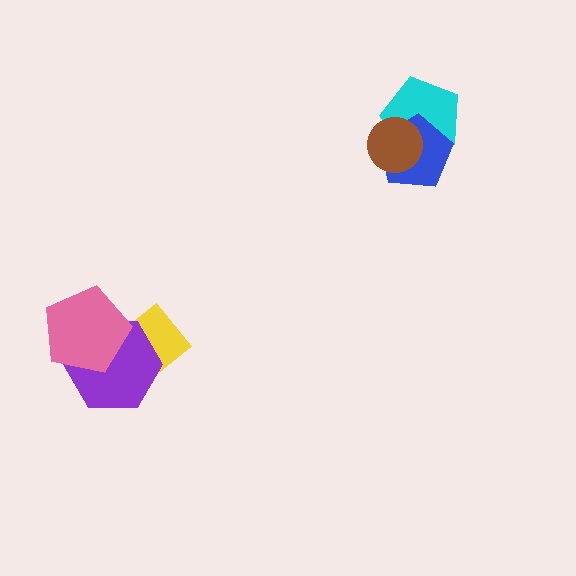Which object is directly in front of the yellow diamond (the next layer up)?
The purple hexagon is directly in front of the yellow diamond.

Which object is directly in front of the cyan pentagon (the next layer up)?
The blue pentagon is directly in front of the cyan pentagon.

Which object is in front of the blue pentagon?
The brown circle is in front of the blue pentagon.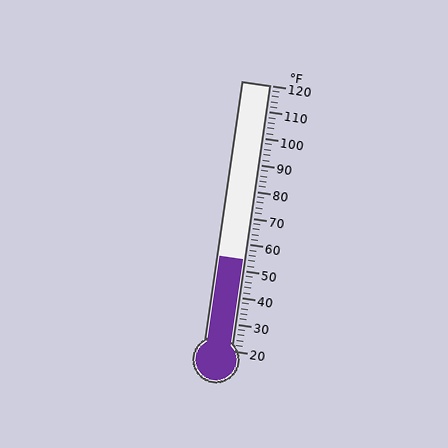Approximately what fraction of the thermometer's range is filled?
The thermometer is filled to approximately 35% of its range.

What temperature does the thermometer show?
The thermometer shows approximately 54°F.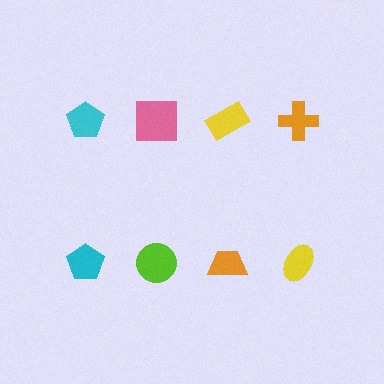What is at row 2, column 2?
A lime circle.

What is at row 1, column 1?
A cyan pentagon.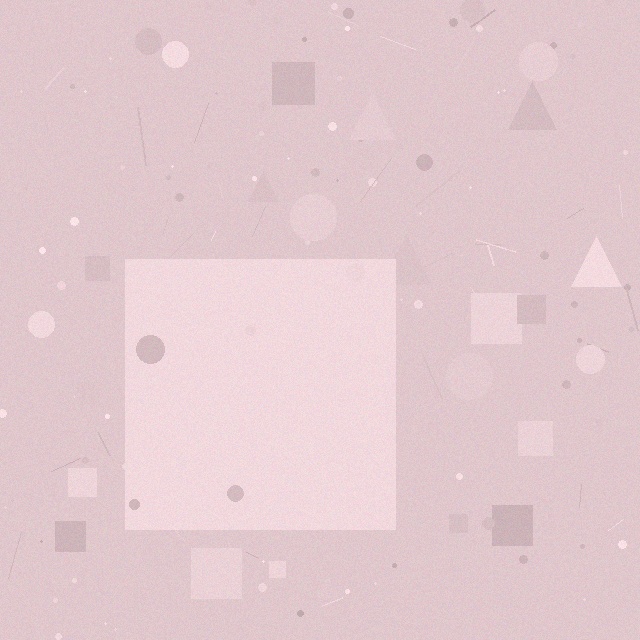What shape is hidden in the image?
A square is hidden in the image.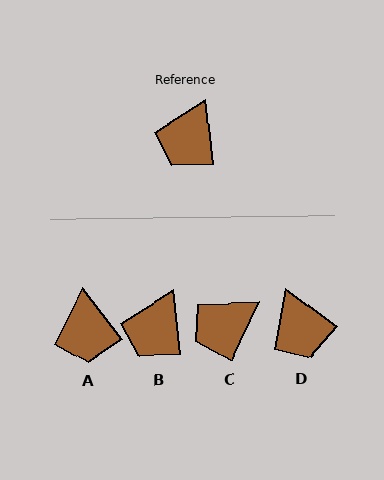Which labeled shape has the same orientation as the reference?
B.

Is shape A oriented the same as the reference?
No, it is off by about 32 degrees.